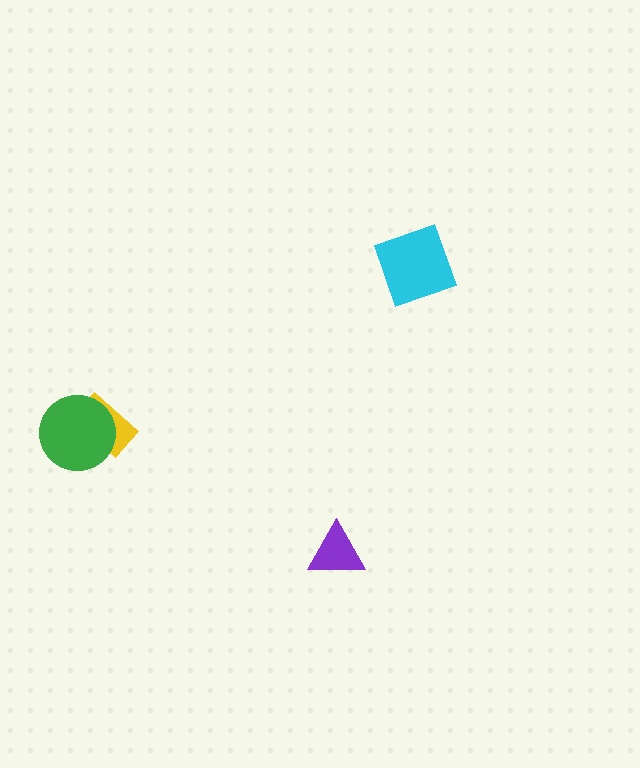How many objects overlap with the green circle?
1 object overlaps with the green circle.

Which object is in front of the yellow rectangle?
The green circle is in front of the yellow rectangle.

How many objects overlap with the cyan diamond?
0 objects overlap with the cyan diamond.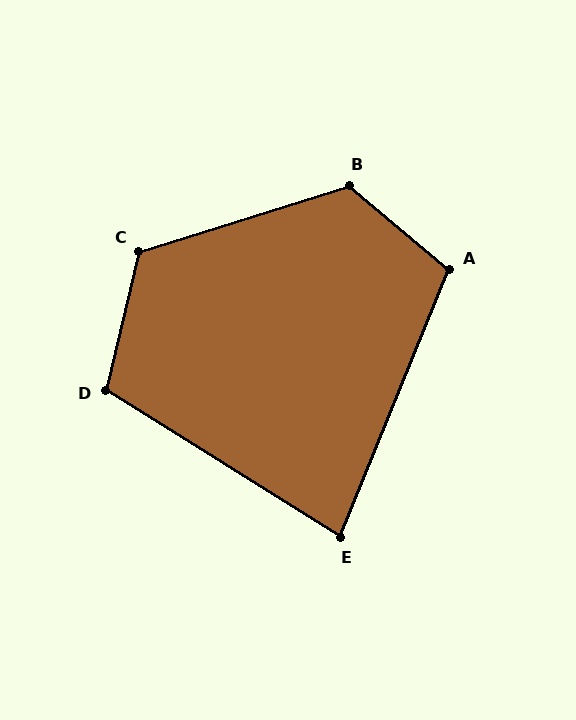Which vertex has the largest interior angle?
B, at approximately 123 degrees.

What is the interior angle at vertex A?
Approximately 108 degrees (obtuse).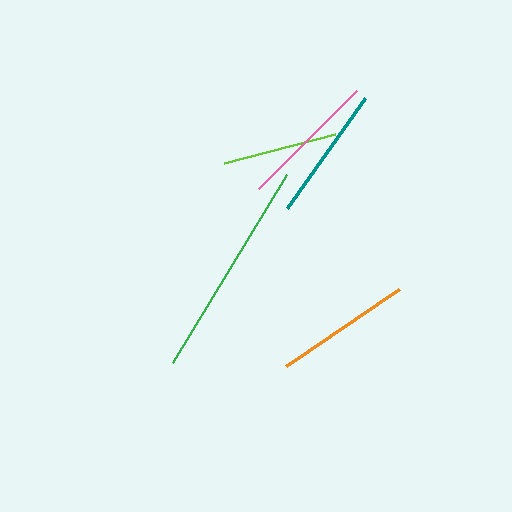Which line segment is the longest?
The green line is the longest at approximately 220 pixels.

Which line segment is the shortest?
The lime line is the shortest at approximately 115 pixels.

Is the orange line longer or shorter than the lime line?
The orange line is longer than the lime line.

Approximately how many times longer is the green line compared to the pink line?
The green line is approximately 1.6 times the length of the pink line.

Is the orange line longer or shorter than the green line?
The green line is longer than the orange line.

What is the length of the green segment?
The green segment is approximately 220 pixels long.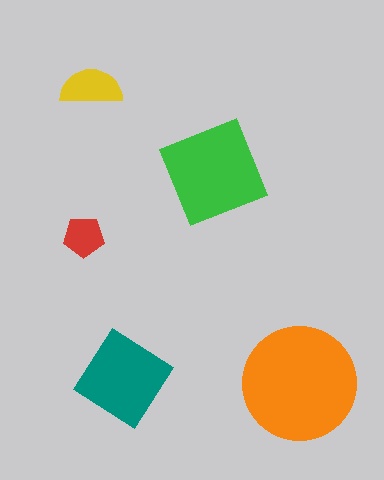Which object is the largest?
The orange circle.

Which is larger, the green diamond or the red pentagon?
The green diamond.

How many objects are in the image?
There are 5 objects in the image.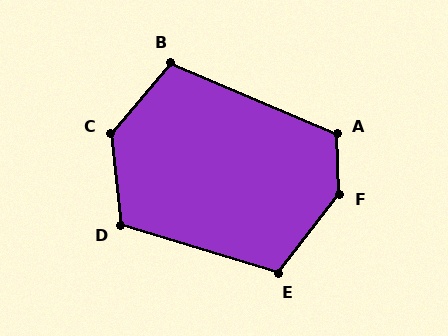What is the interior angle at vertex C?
Approximately 134 degrees (obtuse).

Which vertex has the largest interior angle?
F, at approximately 140 degrees.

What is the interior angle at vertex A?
Approximately 115 degrees (obtuse).